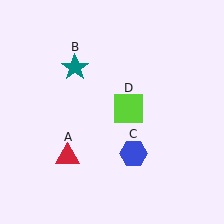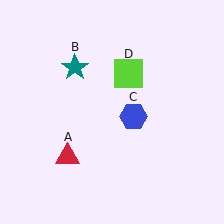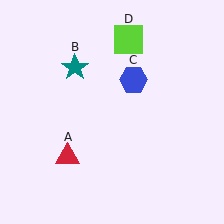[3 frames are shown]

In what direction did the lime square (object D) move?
The lime square (object D) moved up.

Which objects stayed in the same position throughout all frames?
Red triangle (object A) and teal star (object B) remained stationary.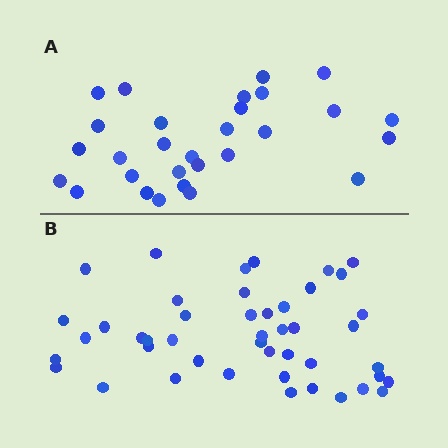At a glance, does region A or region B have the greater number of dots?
Region B (the bottom region) has more dots.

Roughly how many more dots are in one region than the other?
Region B has approximately 15 more dots than region A.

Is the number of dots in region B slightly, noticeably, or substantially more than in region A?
Region B has substantially more. The ratio is roughly 1.6 to 1.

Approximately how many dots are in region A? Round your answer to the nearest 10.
About 30 dots. (The exact count is 29, which rounds to 30.)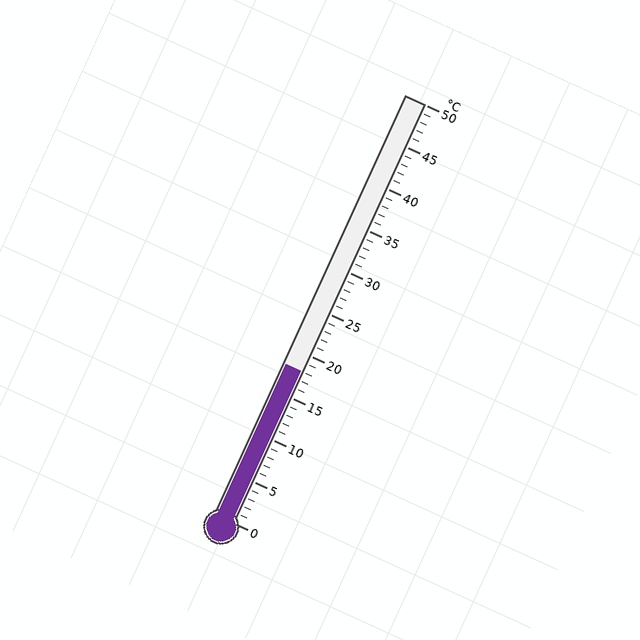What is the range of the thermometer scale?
The thermometer scale ranges from 0°C to 50°C.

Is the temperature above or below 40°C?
The temperature is below 40°C.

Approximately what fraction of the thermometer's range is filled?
The thermometer is filled to approximately 35% of its range.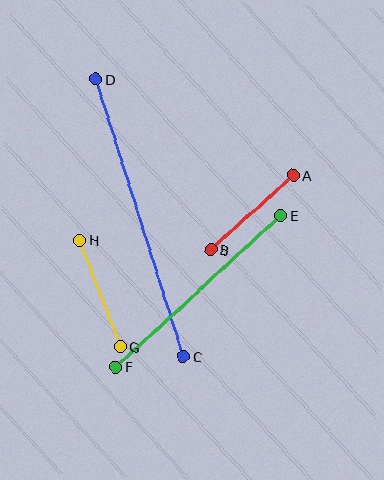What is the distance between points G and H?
The distance is approximately 114 pixels.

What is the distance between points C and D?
The distance is approximately 291 pixels.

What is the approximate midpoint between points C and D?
The midpoint is at approximately (140, 218) pixels.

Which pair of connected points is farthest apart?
Points C and D are farthest apart.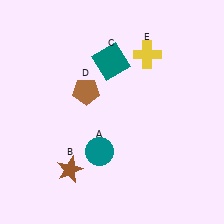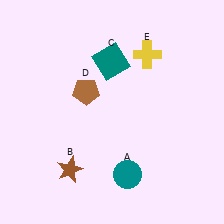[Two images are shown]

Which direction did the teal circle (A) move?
The teal circle (A) moved right.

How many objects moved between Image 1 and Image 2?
1 object moved between the two images.